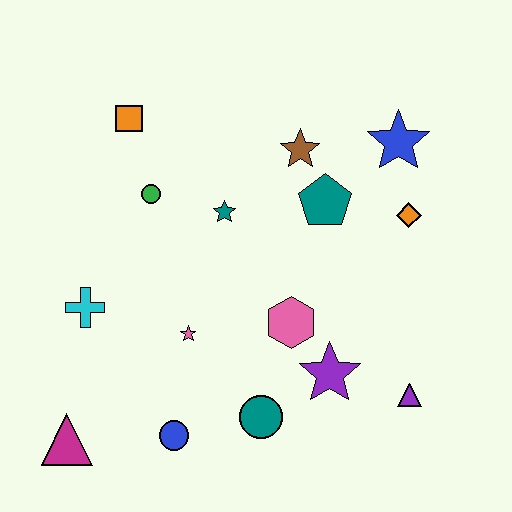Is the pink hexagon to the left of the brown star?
Yes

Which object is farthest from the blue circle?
The blue star is farthest from the blue circle.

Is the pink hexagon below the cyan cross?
Yes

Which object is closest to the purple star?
The pink hexagon is closest to the purple star.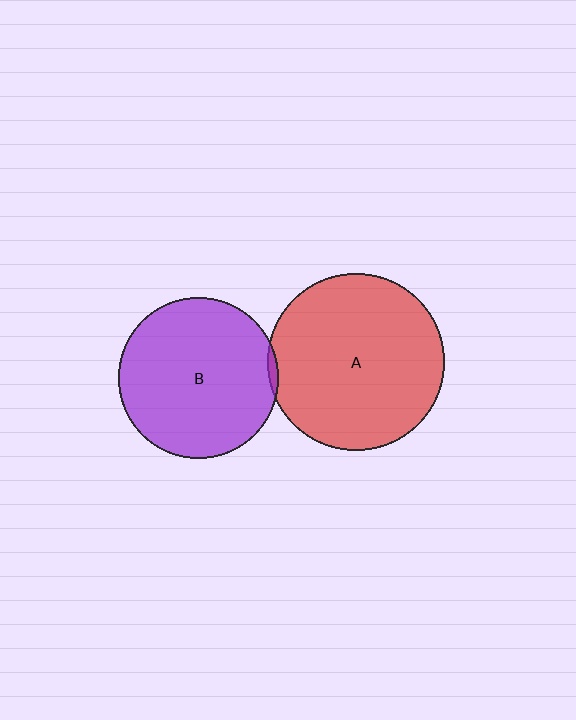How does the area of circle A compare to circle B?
Approximately 1.2 times.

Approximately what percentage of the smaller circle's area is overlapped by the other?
Approximately 5%.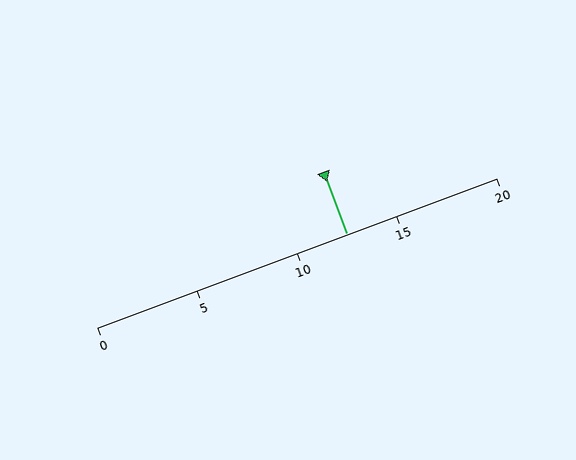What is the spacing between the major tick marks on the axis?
The major ticks are spaced 5 apart.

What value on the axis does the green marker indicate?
The marker indicates approximately 12.5.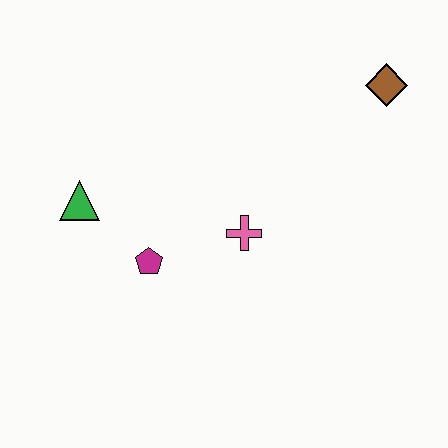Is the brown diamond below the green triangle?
No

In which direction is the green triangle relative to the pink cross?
The green triangle is to the left of the pink cross.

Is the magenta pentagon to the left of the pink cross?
Yes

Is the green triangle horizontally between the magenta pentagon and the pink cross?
No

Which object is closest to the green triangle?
The magenta pentagon is closest to the green triangle.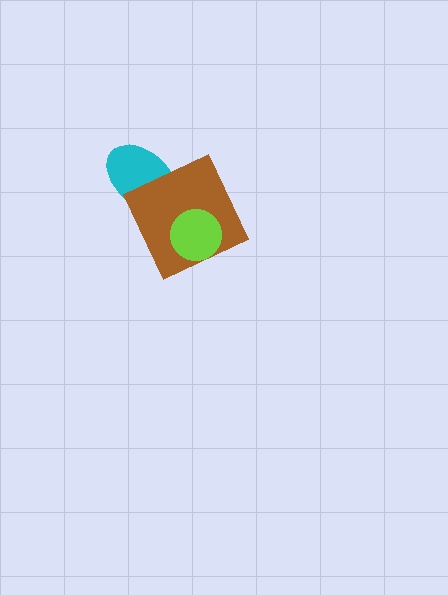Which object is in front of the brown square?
The lime circle is in front of the brown square.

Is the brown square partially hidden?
Yes, it is partially covered by another shape.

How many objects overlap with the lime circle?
1 object overlaps with the lime circle.